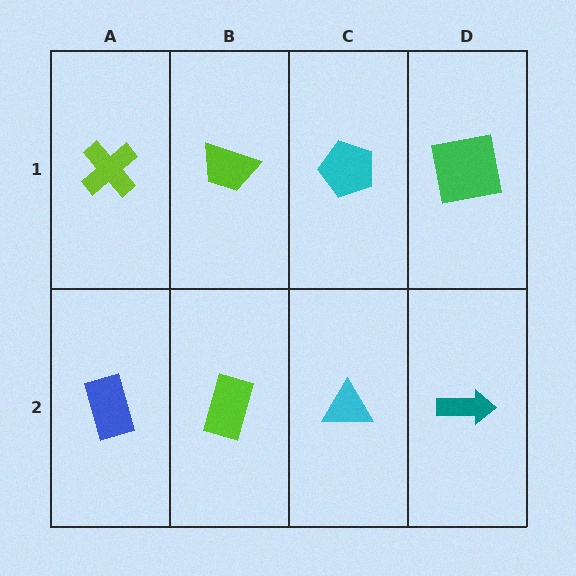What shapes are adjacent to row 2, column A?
A lime cross (row 1, column A), a lime rectangle (row 2, column B).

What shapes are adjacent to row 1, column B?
A lime rectangle (row 2, column B), a lime cross (row 1, column A), a cyan pentagon (row 1, column C).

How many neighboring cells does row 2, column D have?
2.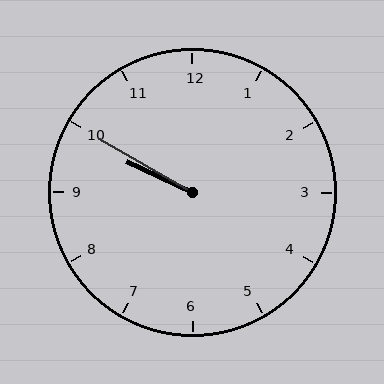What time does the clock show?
9:50.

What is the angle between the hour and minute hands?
Approximately 5 degrees.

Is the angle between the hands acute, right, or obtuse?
It is acute.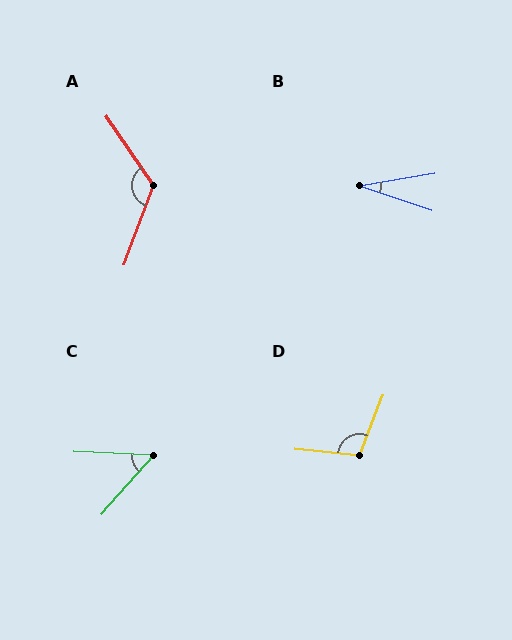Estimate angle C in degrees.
Approximately 51 degrees.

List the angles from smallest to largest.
B (28°), C (51°), D (105°), A (126°).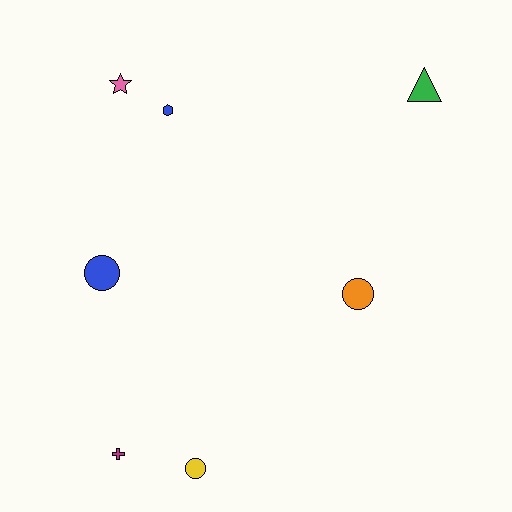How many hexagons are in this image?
There is 1 hexagon.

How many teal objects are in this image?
There are no teal objects.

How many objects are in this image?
There are 7 objects.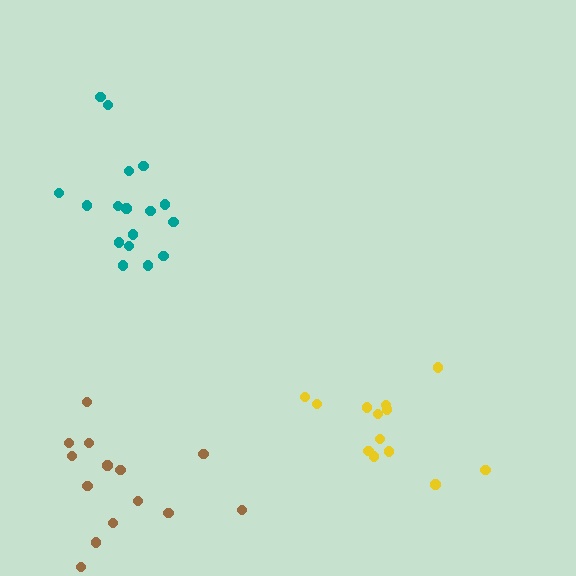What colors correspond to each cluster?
The clusters are colored: brown, yellow, teal.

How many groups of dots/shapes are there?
There are 3 groups.